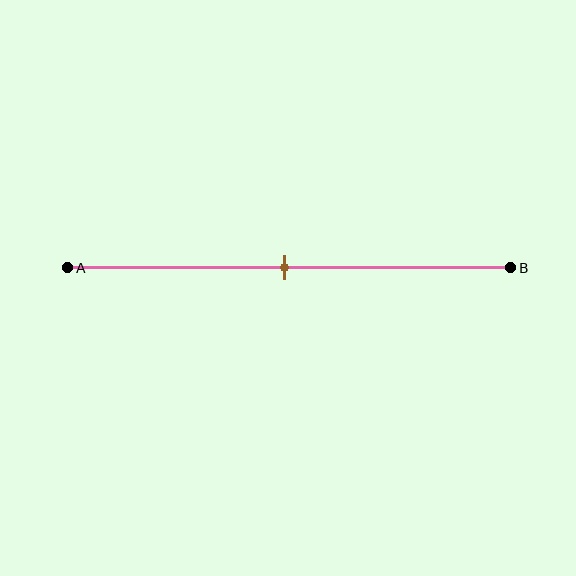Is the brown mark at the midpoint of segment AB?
Yes, the mark is approximately at the midpoint.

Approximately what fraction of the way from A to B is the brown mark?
The brown mark is approximately 50% of the way from A to B.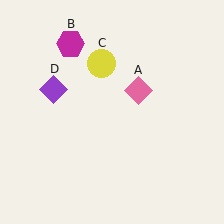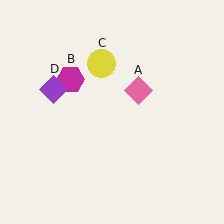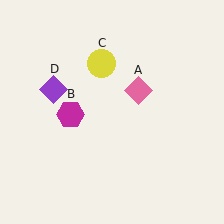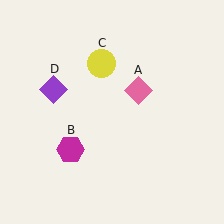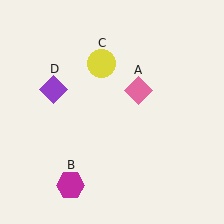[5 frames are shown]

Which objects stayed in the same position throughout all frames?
Pink diamond (object A) and yellow circle (object C) and purple diamond (object D) remained stationary.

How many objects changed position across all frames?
1 object changed position: magenta hexagon (object B).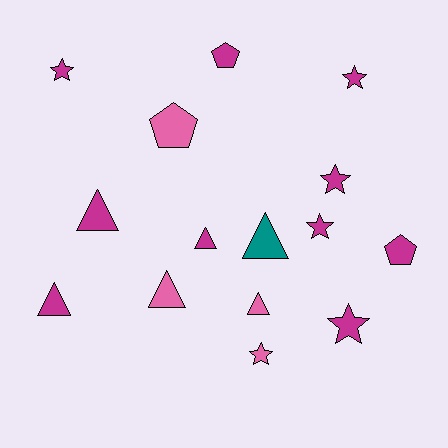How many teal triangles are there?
There is 1 teal triangle.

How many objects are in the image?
There are 15 objects.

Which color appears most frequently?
Magenta, with 10 objects.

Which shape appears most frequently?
Star, with 6 objects.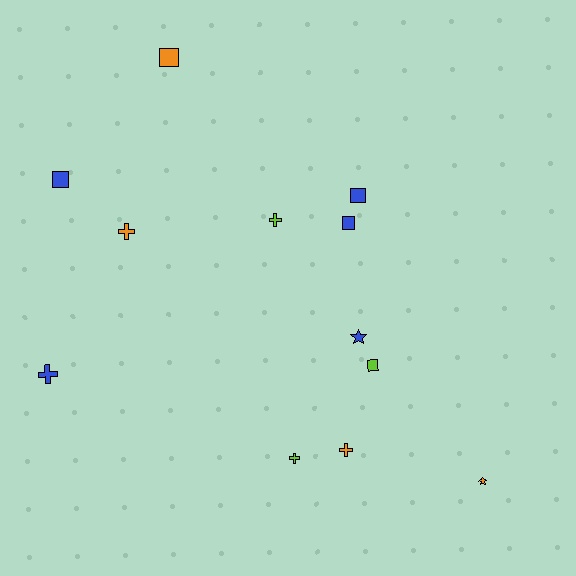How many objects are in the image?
There are 12 objects.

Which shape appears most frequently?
Cross, with 5 objects.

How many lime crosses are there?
There are 2 lime crosses.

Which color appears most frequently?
Blue, with 5 objects.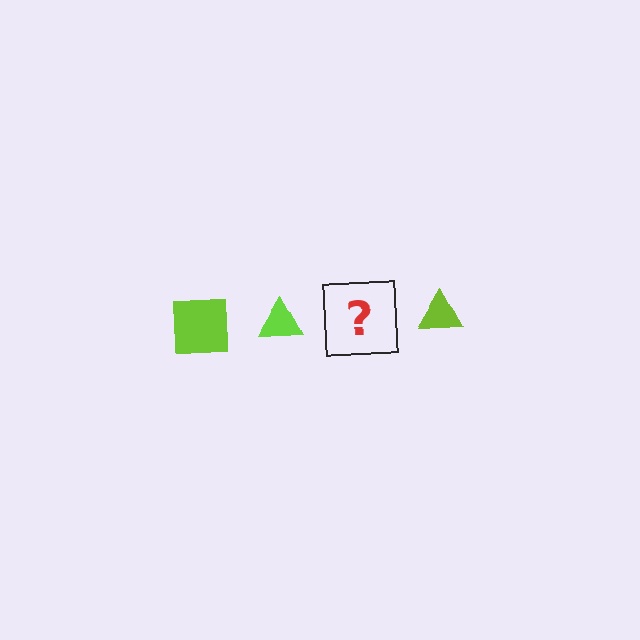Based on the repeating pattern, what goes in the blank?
The blank should be a lime square.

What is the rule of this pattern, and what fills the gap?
The rule is that the pattern cycles through square, triangle shapes in lime. The gap should be filled with a lime square.